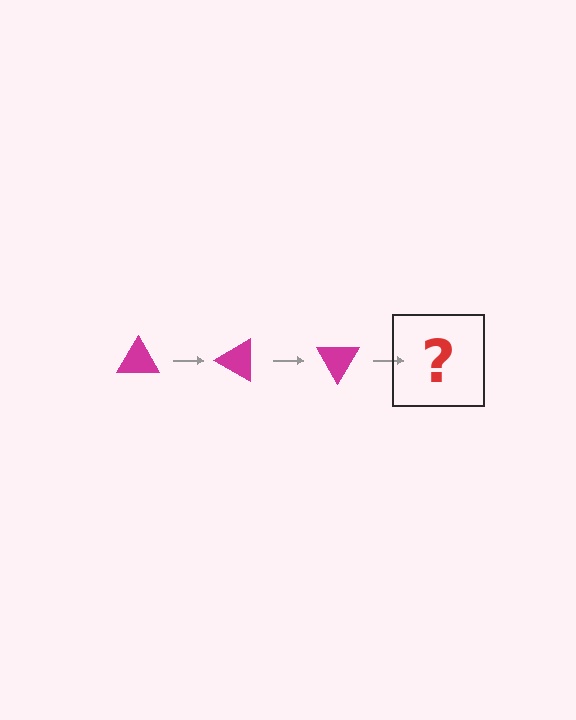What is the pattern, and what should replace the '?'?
The pattern is that the triangle rotates 30 degrees each step. The '?' should be a magenta triangle rotated 90 degrees.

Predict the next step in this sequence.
The next step is a magenta triangle rotated 90 degrees.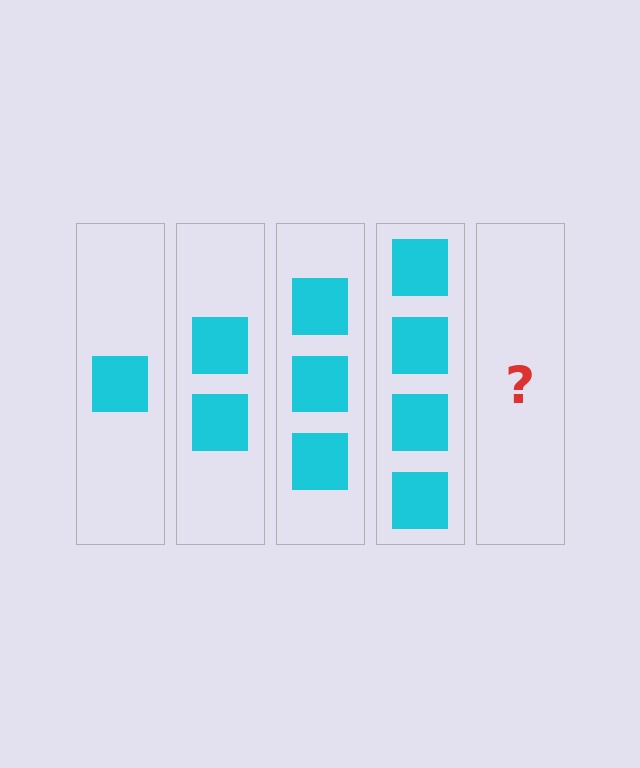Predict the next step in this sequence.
The next step is 5 squares.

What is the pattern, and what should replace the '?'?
The pattern is that each step adds one more square. The '?' should be 5 squares.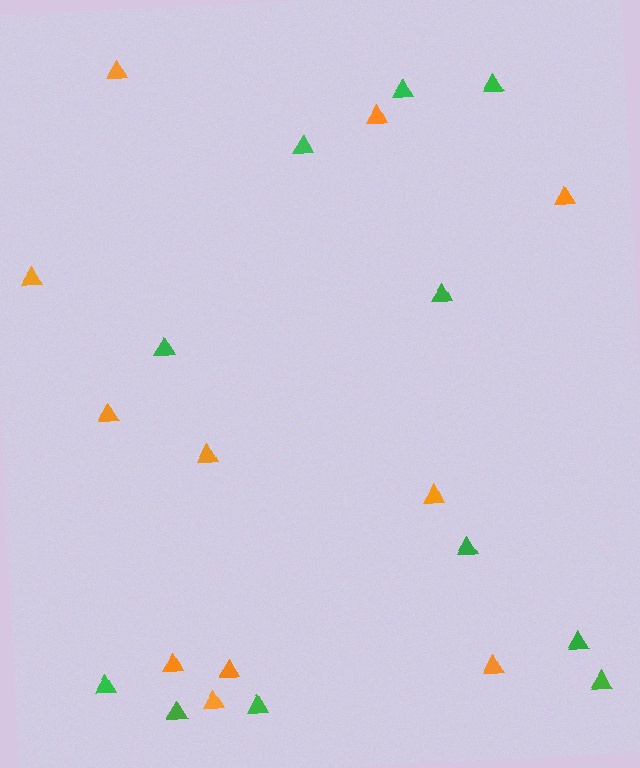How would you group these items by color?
There are 2 groups: one group of orange triangles (11) and one group of green triangles (11).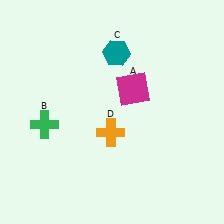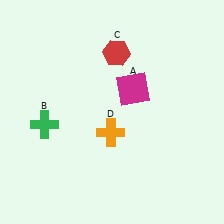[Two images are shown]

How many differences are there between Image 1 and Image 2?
There is 1 difference between the two images.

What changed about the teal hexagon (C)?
In Image 1, C is teal. In Image 2, it changed to red.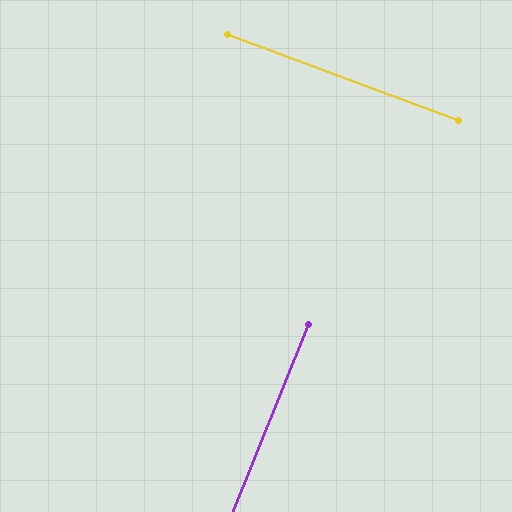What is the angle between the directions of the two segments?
Approximately 88 degrees.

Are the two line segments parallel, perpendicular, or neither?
Perpendicular — they meet at approximately 88°.